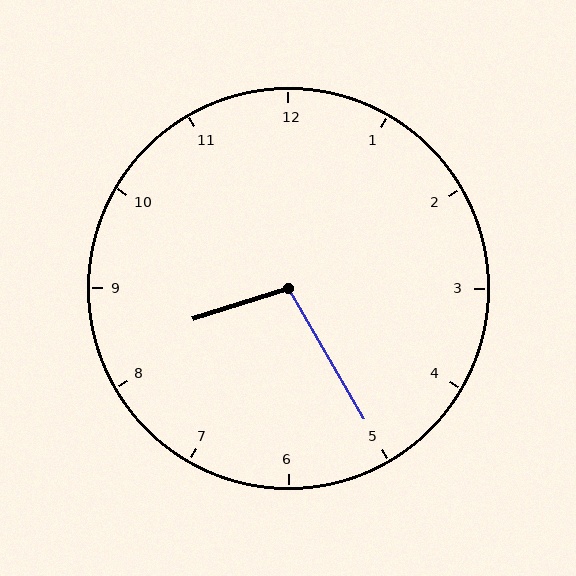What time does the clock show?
8:25.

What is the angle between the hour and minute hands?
Approximately 102 degrees.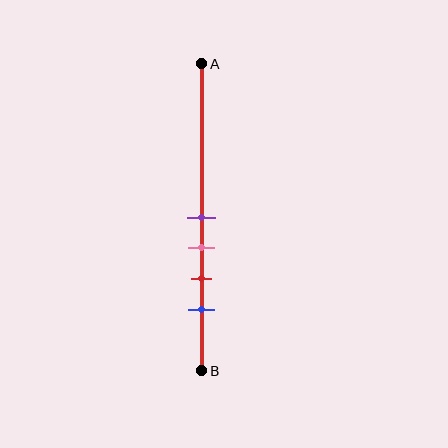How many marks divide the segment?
There are 4 marks dividing the segment.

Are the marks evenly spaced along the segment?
Yes, the marks are approximately evenly spaced.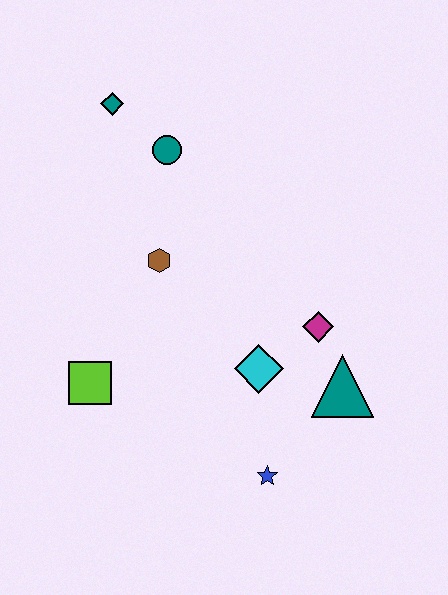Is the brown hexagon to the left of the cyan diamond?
Yes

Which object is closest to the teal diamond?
The teal circle is closest to the teal diamond.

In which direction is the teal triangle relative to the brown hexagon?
The teal triangle is to the right of the brown hexagon.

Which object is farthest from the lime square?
The teal diamond is farthest from the lime square.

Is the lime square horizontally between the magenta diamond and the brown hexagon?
No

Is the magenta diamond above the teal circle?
No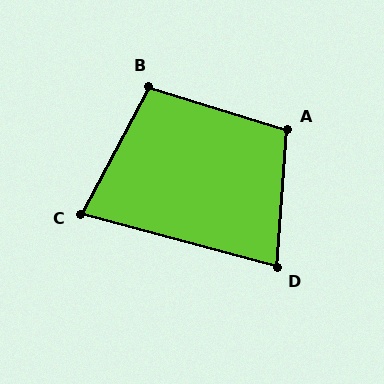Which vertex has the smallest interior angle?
C, at approximately 77 degrees.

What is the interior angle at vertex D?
Approximately 79 degrees (acute).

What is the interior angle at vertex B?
Approximately 101 degrees (obtuse).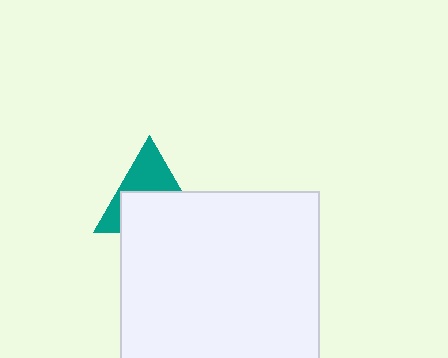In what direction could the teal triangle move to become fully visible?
The teal triangle could move up. That would shift it out from behind the white square entirely.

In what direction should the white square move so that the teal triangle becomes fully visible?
The white square should move down. That is the shortest direction to clear the overlap and leave the teal triangle fully visible.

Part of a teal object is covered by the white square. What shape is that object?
It is a triangle.